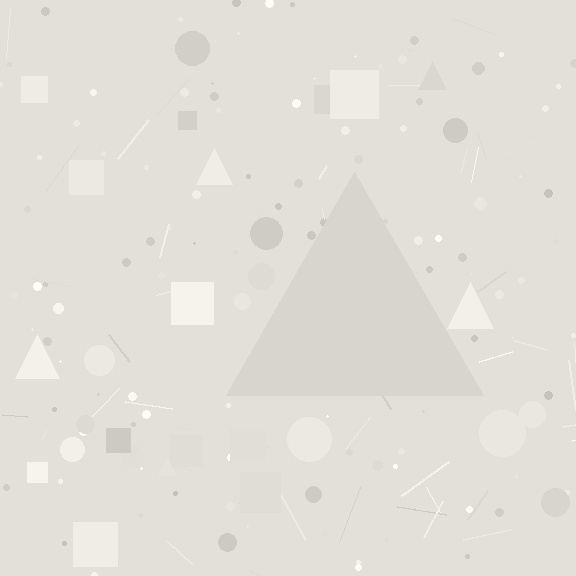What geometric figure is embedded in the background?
A triangle is embedded in the background.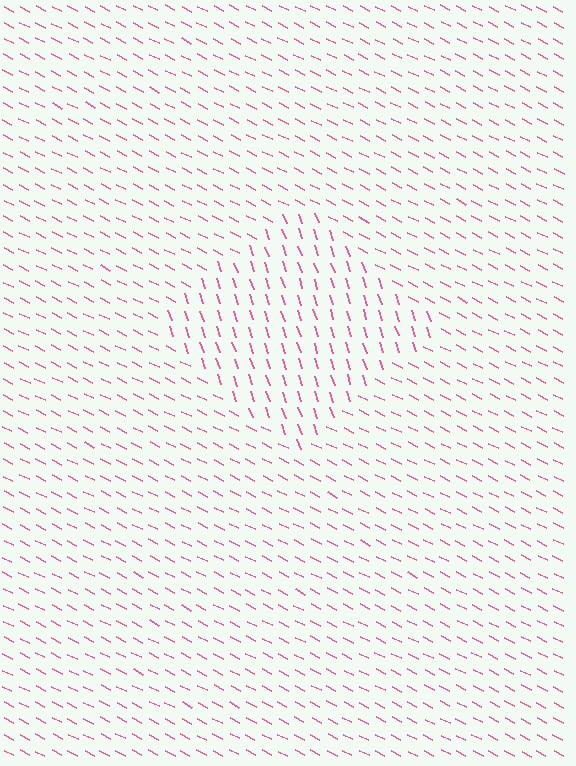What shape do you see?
I see a diamond.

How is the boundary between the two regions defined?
The boundary is defined purely by a change in line orientation (approximately 45 degrees difference). All lines are the same color and thickness.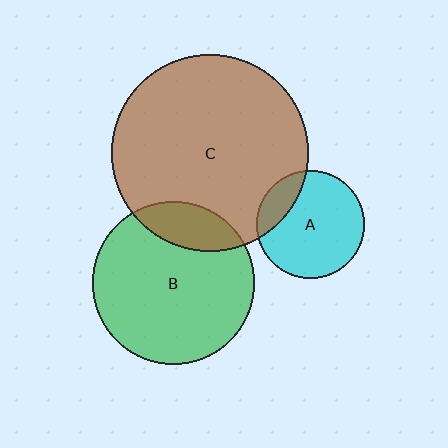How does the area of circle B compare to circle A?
Approximately 2.2 times.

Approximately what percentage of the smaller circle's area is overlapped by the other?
Approximately 15%.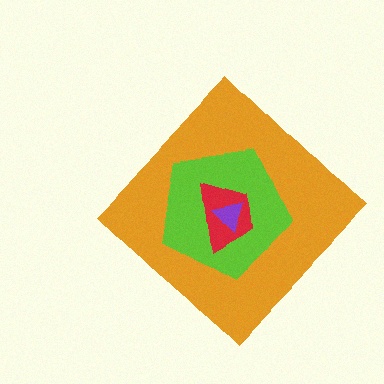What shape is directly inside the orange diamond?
The lime pentagon.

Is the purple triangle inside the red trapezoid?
Yes.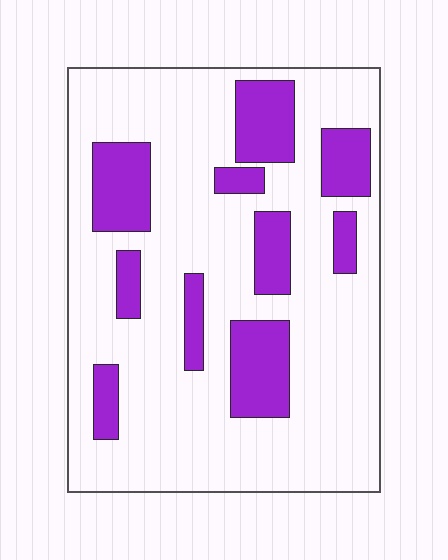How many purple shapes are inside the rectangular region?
10.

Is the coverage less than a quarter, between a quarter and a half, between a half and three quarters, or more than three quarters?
Less than a quarter.